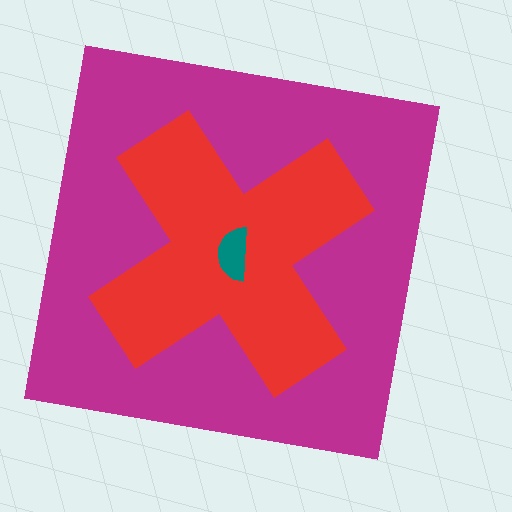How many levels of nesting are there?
3.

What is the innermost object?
The teal semicircle.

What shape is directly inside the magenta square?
The red cross.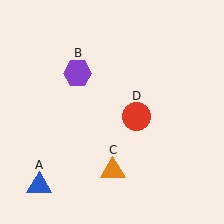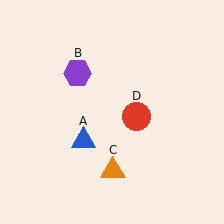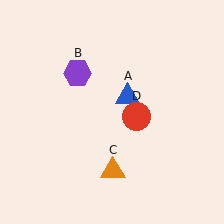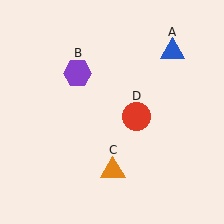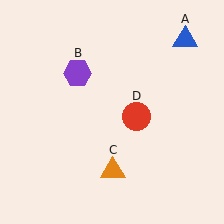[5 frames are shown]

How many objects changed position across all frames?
1 object changed position: blue triangle (object A).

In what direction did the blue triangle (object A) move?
The blue triangle (object A) moved up and to the right.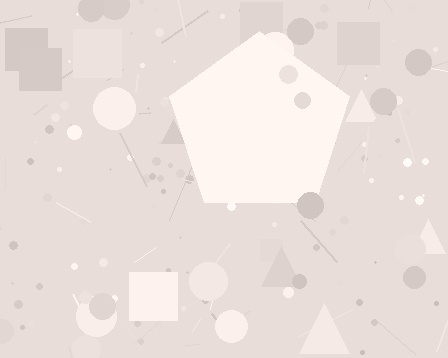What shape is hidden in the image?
A pentagon is hidden in the image.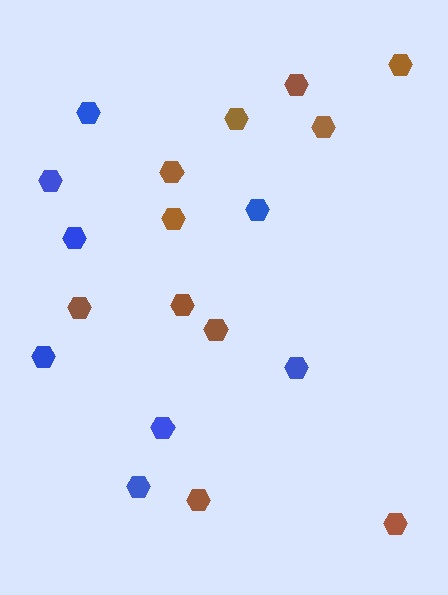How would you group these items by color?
There are 2 groups: one group of blue hexagons (8) and one group of brown hexagons (11).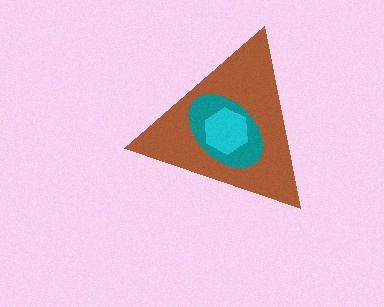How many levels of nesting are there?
3.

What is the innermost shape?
The cyan hexagon.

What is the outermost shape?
The brown triangle.